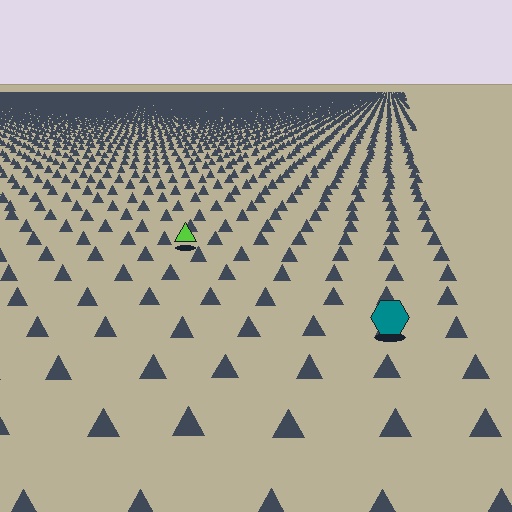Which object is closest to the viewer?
The teal hexagon is closest. The texture marks near it are larger and more spread out.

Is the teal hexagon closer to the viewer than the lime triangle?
Yes. The teal hexagon is closer — you can tell from the texture gradient: the ground texture is coarser near it.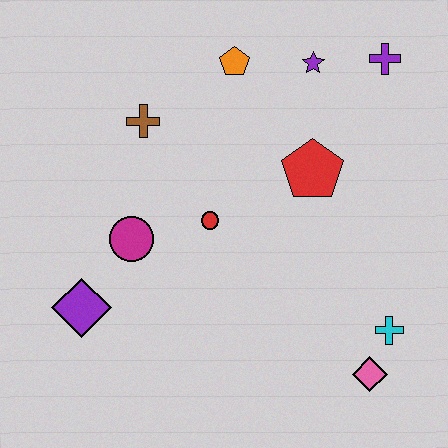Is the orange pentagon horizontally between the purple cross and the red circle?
Yes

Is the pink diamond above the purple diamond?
No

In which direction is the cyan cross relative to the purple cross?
The cyan cross is below the purple cross.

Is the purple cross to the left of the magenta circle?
No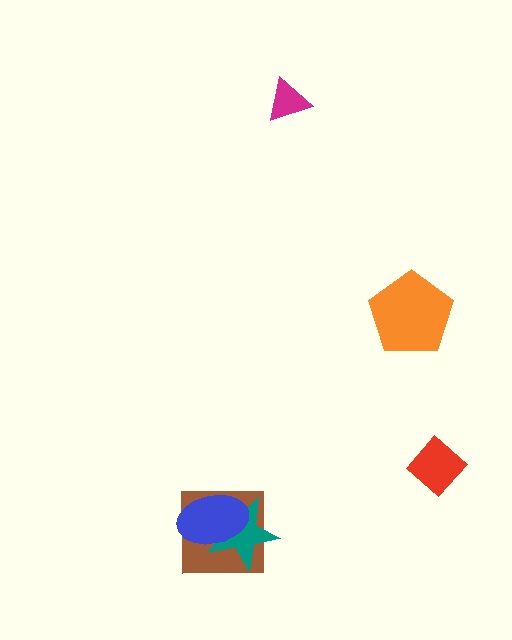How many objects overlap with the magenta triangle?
0 objects overlap with the magenta triangle.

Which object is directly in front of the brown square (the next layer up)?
The teal star is directly in front of the brown square.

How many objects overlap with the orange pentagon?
0 objects overlap with the orange pentagon.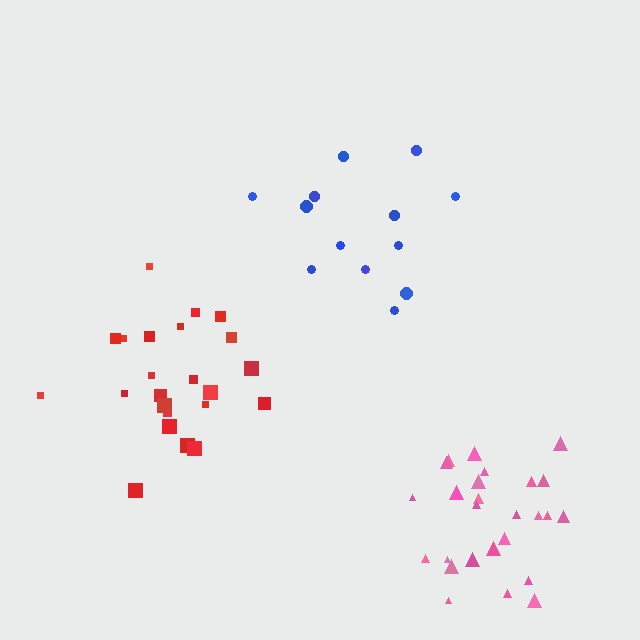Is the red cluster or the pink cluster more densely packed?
Pink.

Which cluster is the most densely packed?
Pink.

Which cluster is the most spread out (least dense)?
Blue.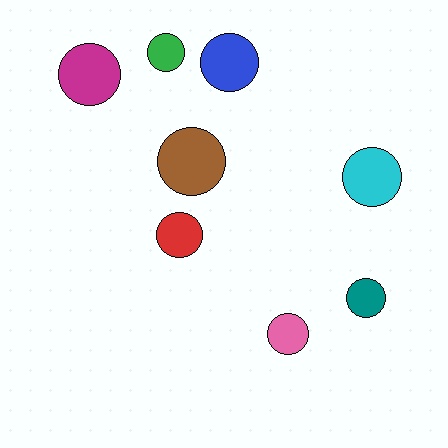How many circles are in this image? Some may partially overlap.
There are 8 circles.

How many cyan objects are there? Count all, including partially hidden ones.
There is 1 cyan object.